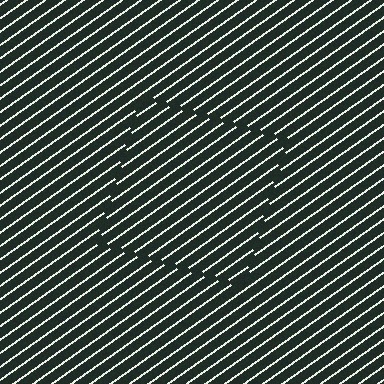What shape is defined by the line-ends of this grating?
An illusory square. The interior of the shape contains the same grating, shifted by half a period — the contour is defined by the phase discontinuity where line-ends from the inner and outer gratings abut.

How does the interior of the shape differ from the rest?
The interior of the shape contains the same grating, shifted by half a period — the contour is defined by the phase discontinuity where line-ends from the inner and outer gratings abut.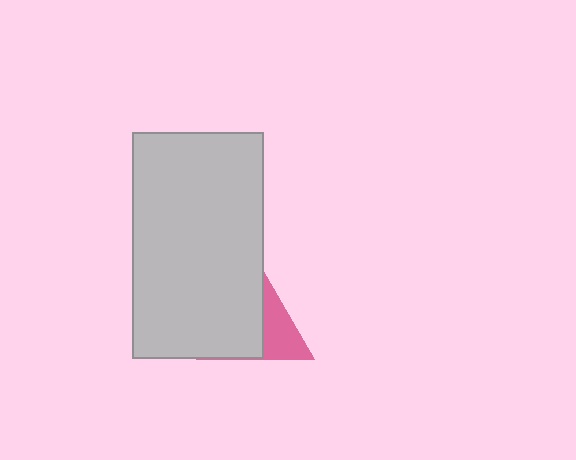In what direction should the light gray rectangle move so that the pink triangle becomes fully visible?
The light gray rectangle should move left. That is the shortest direction to clear the overlap and leave the pink triangle fully visible.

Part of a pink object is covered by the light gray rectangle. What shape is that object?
It is a triangle.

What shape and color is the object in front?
The object in front is a light gray rectangle.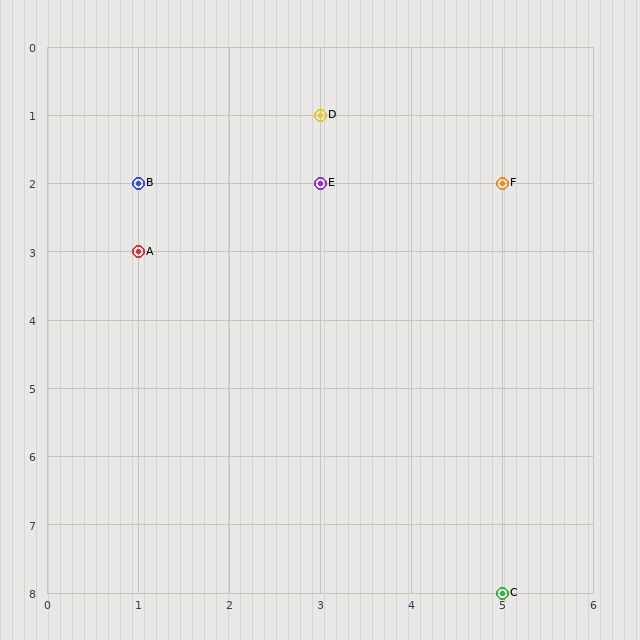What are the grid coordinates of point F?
Point F is at grid coordinates (5, 2).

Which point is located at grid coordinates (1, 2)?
Point B is at (1, 2).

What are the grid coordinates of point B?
Point B is at grid coordinates (1, 2).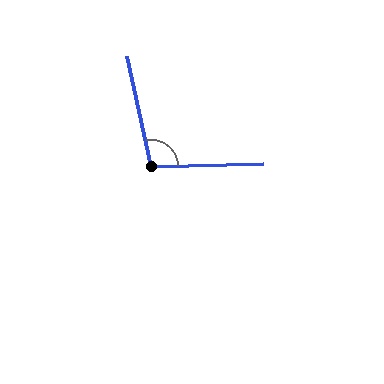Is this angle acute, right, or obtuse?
It is obtuse.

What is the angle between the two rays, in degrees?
Approximately 101 degrees.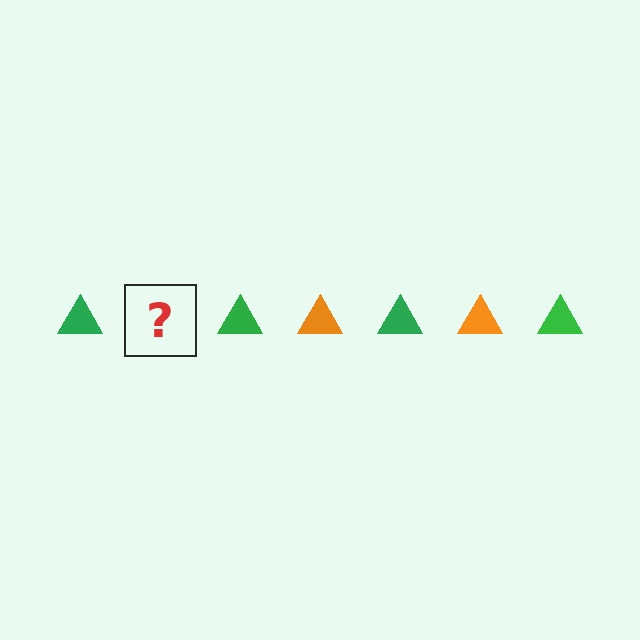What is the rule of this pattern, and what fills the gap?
The rule is that the pattern cycles through green, orange triangles. The gap should be filled with an orange triangle.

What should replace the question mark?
The question mark should be replaced with an orange triangle.